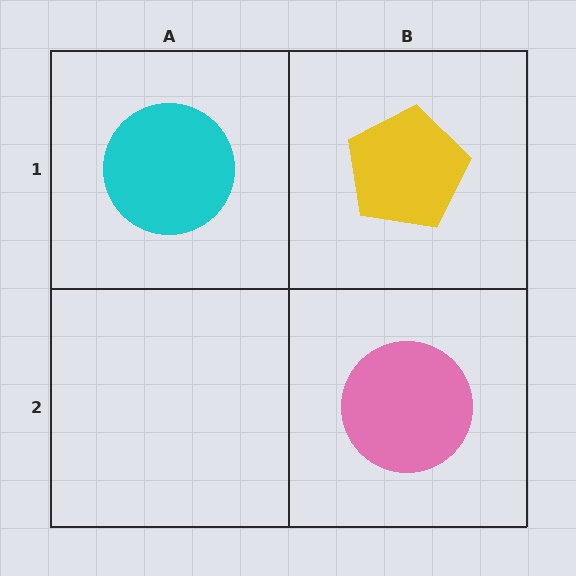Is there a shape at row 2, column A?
No, that cell is empty.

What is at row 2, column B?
A pink circle.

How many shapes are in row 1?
2 shapes.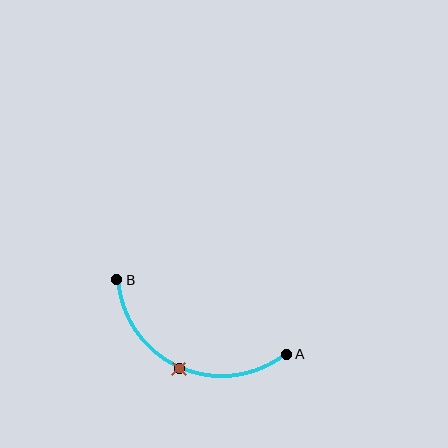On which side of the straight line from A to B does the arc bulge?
The arc bulges below the straight line connecting A and B.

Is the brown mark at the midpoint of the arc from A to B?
Yes. The brown mark lies on the arc at equal arc-length from both A and B — it is the arc midpoint.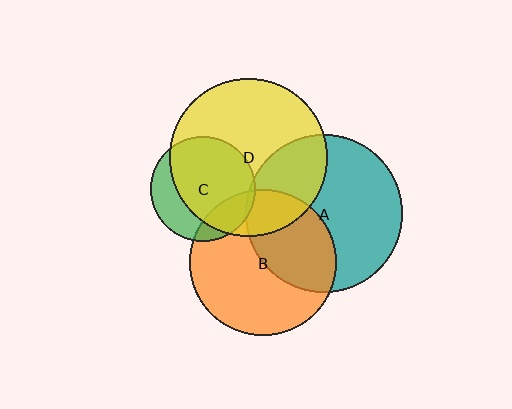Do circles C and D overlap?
Yes.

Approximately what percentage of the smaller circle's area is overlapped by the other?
Approximately 70%.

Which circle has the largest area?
Circle D (yellow).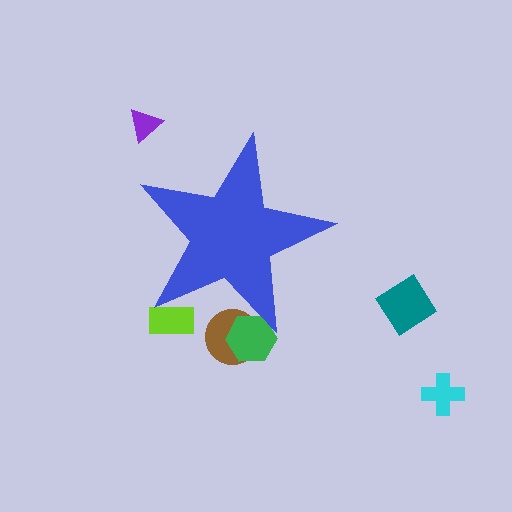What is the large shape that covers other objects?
A blue star.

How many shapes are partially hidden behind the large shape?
3 shapes are partially hidden.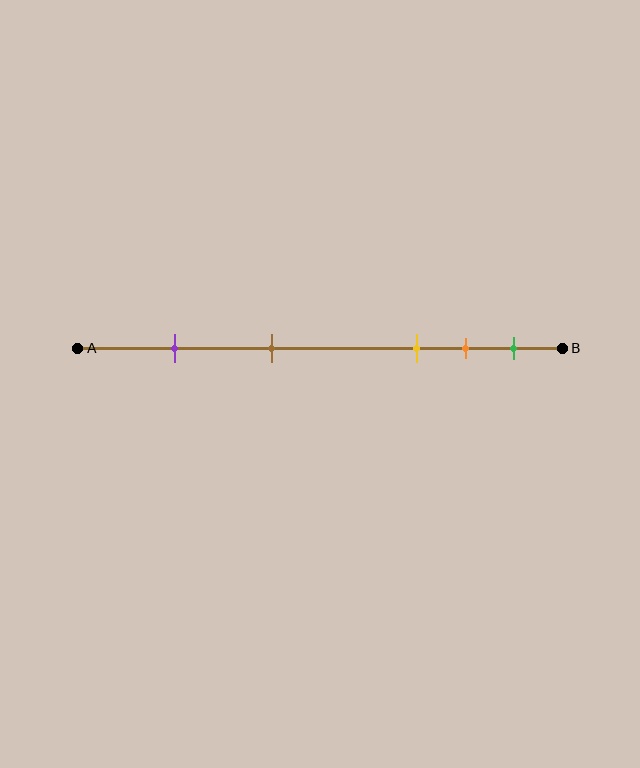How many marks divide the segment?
There are 5 marks dividing the segment.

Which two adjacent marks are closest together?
The orange and green marks are the closest adjacent pair.